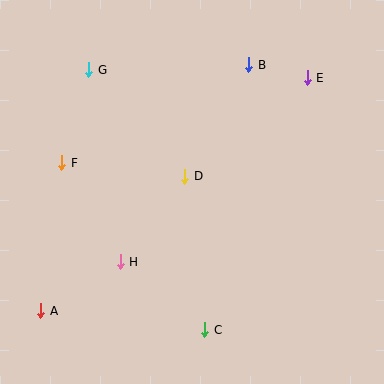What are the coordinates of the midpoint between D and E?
The midpoint between D and E is at (246, 127).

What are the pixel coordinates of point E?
Point E is at (307, 78).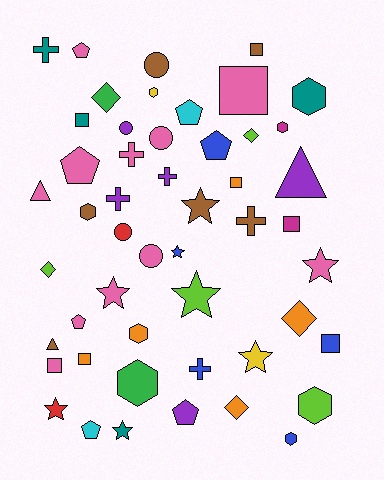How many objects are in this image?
There are 50 objects.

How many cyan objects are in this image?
There are 2 cyan objects.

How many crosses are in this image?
There are 6 crosses.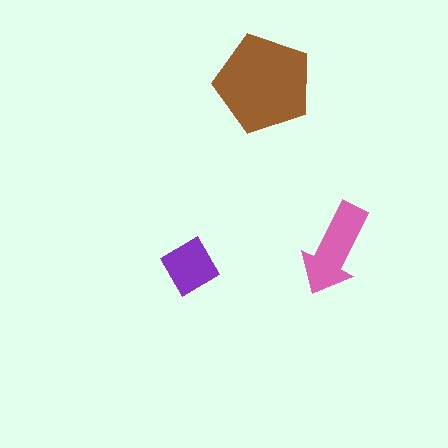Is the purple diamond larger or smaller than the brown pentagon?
Smaller.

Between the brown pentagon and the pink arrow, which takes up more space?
The brown pentagon.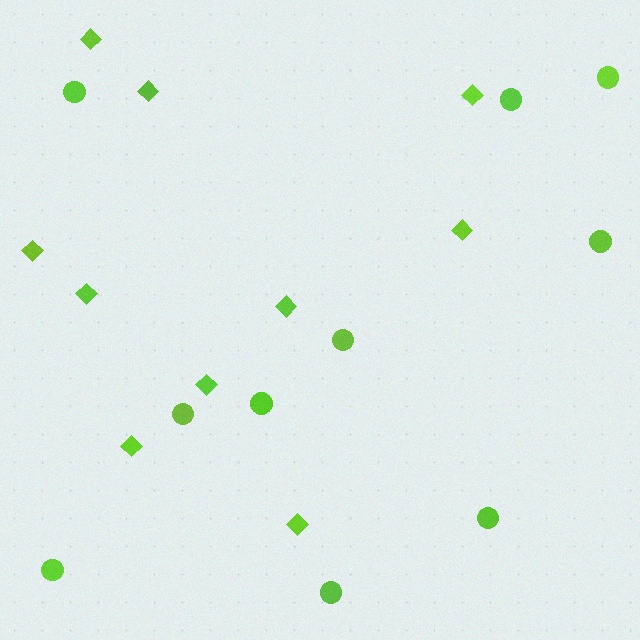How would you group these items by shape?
There are 2 groups: one group of diamonds (10) and one group of circles (10).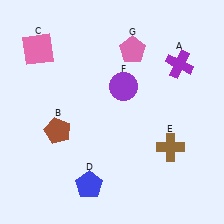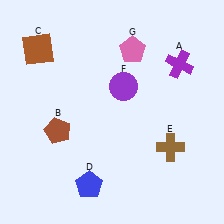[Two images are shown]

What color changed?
The square (C) changed from pink in Image 1 to brown in Image 2.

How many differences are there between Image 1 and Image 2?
There is 1 difference between the two images.